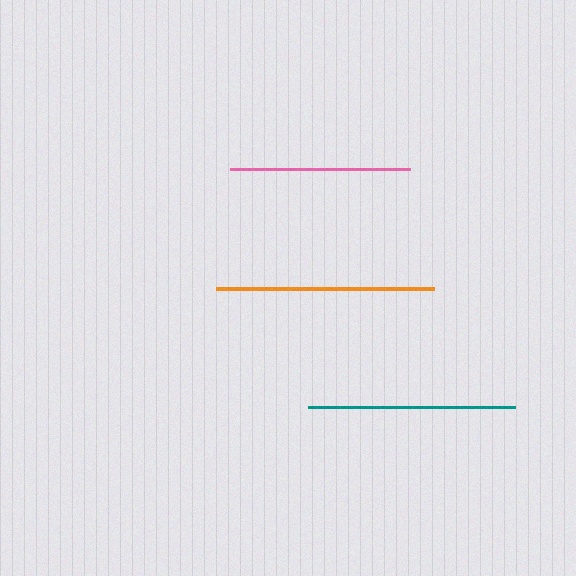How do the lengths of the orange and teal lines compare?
The orange and teal lines are approximately the same length.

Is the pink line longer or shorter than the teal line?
The teal line is longer than the pink line.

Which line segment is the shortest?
The pink line is the shortest at approximately 180 pixels.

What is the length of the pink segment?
The pink segment is approximately 180 pixels long.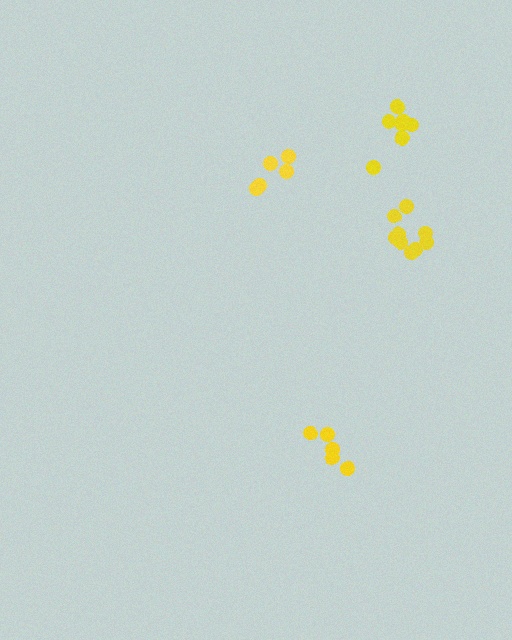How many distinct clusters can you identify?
There are 4 distinct clusters.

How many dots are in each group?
Group 1: 5 dots, Group 2: 5 dots, Group 3: 9 dots, Group 4: 7 dots (26 total).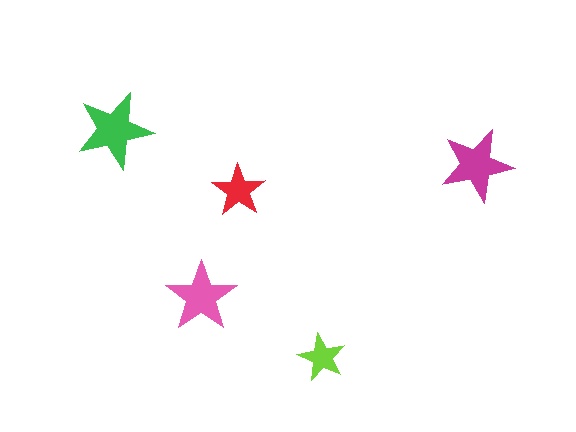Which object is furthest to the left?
The green star is leftmost.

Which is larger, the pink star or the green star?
The green one.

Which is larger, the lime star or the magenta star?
The magenta one.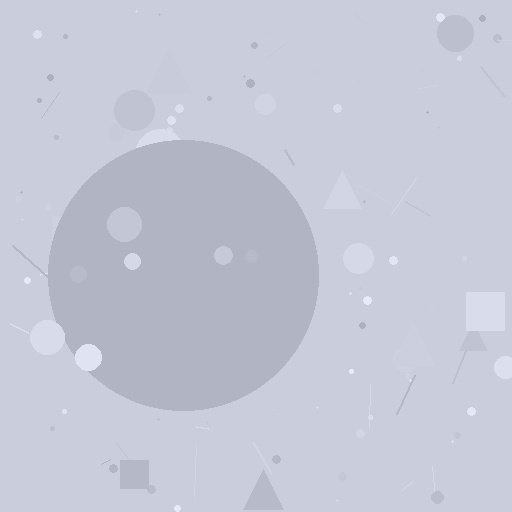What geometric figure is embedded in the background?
A circle is embedded in the background.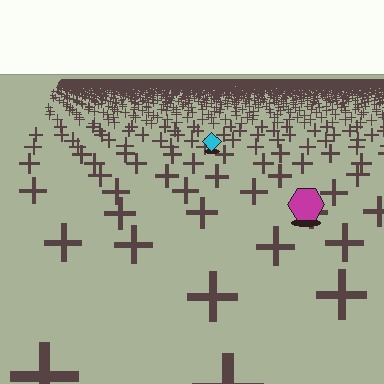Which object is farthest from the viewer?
The cyan diamond is farthest from the viewer. It appears smaller and the ground texture around it is denser.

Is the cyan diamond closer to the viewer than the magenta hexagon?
No. The magenta hexagon is closer — you can tell from the texture gradient: the ground texture is coarser near it.